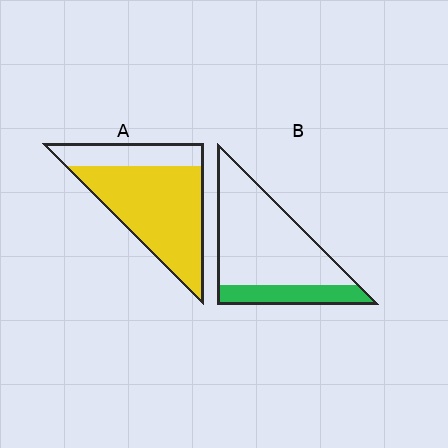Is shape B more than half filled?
No.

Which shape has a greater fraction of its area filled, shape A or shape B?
Shape A.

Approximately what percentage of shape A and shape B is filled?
A is approximately 75% and B is approximately 25%.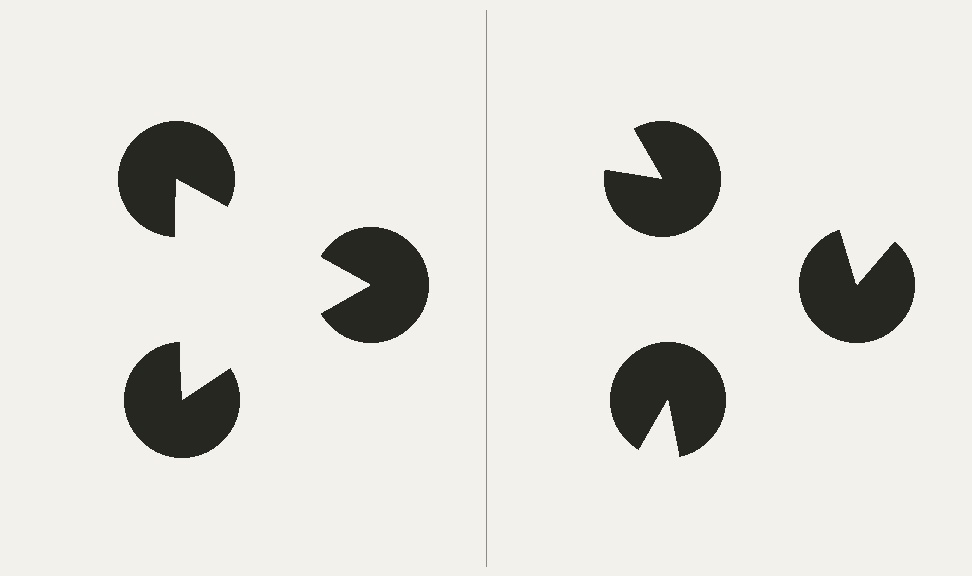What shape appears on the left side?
An illusory triangle.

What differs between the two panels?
The pac-man discs are positioned identically on both sides; only the wedge orientations differ. On the left they align to a triangle; on the right they are misaligned.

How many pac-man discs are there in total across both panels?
6 — 3 on each side.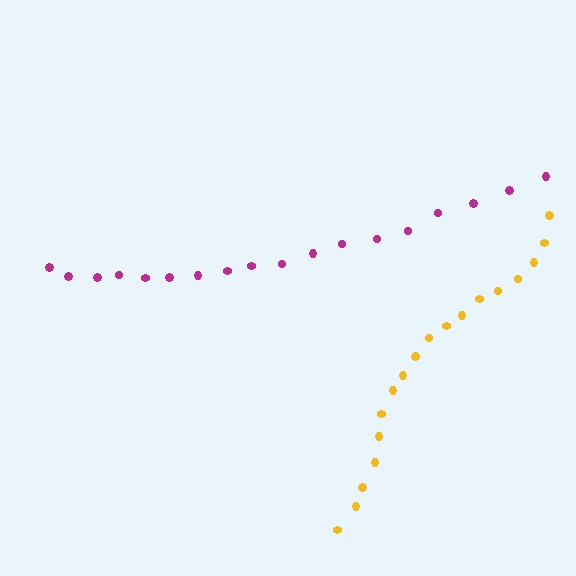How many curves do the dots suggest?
There are 2 distinct paths.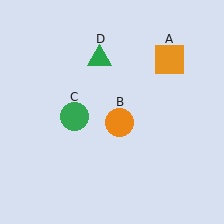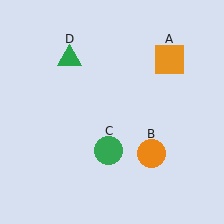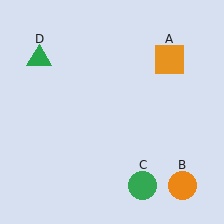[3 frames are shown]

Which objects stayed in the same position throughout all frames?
Orange square (object A) remained stationary.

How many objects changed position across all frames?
3 objects changed position: orange circle (object B), green circle (object C), green triangle (object D).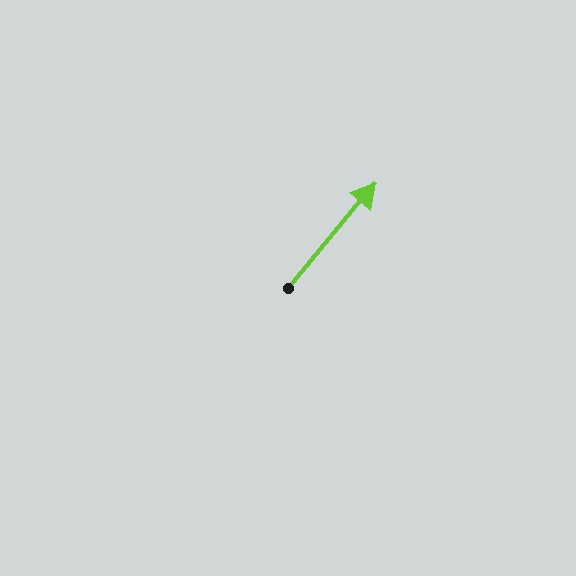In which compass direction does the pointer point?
Northeast.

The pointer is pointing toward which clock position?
Roughly 1 o'clock.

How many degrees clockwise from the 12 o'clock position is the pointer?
Approximately 40 degrees.